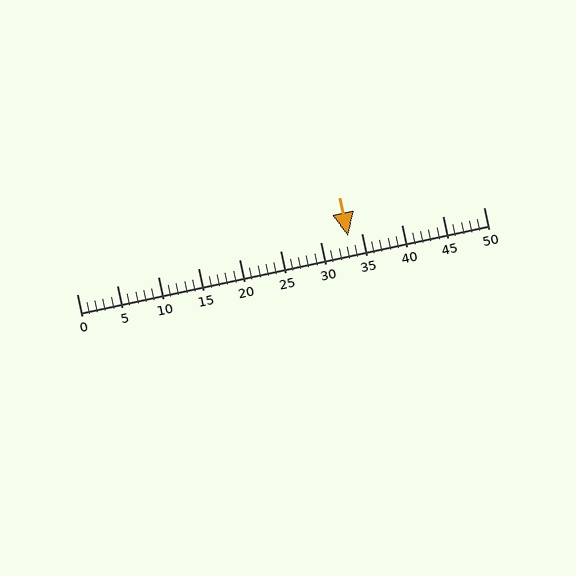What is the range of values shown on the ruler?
The ruler shows values from 0 to 50.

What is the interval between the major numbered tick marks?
The major tick marks are spaced 5 units apart.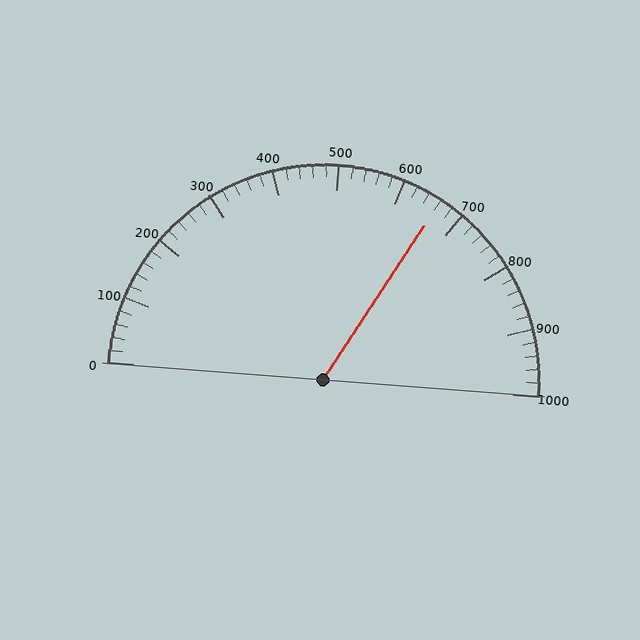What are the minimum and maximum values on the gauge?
The gauge ranges from 0 to 1000.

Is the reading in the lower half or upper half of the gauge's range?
The reading is in the upper half of the range (0 to 1000).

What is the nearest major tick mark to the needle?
The nearest major tick mark is 700.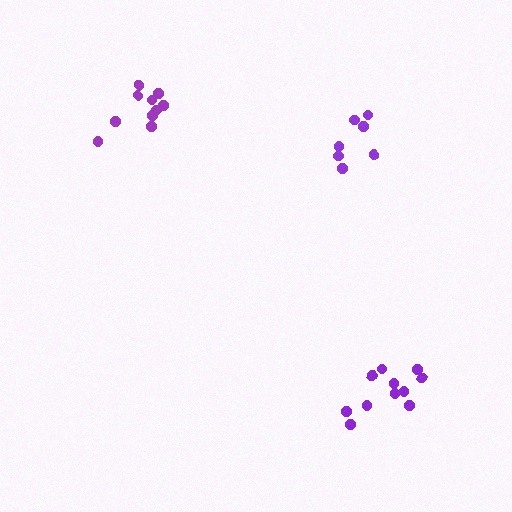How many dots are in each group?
Group 1: 10 dots, Group 2: 11 dots, Group 3: 7 dots (28 total).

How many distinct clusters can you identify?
There are 3 distinct clusters.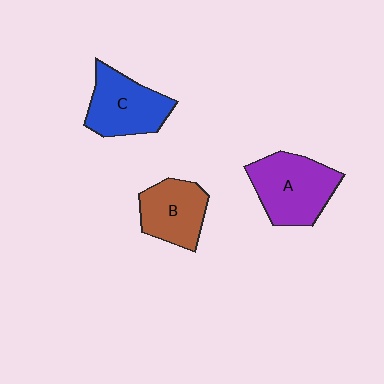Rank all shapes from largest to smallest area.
From largest to smallest: A (purple), C (blue), B (brown).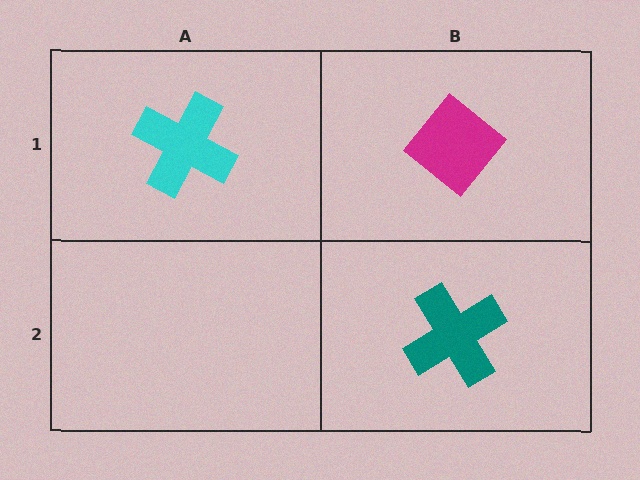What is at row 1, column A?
A cyan cross.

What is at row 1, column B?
A magenta diamond.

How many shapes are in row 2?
1 shape.